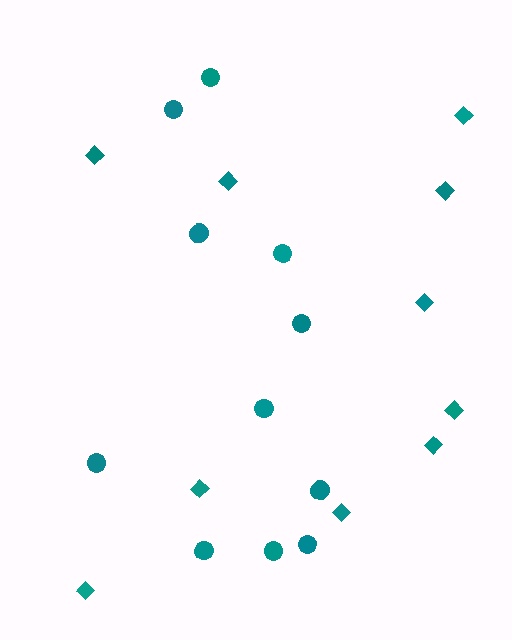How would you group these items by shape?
There are 2 groups: one group of circles (11) and one group of diamonds (10).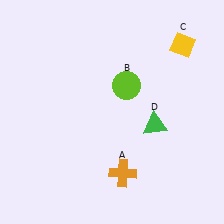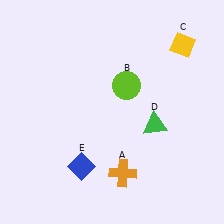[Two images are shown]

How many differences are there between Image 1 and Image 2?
There is 1 difference between the two images.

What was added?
A blue diamond (E) was added in Image 2.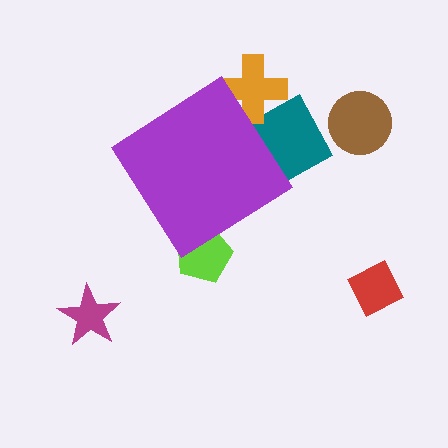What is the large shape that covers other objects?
A purple diamond.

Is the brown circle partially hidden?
No, the brown circle is fully visible.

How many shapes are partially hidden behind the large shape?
3 shapes are partially hidden.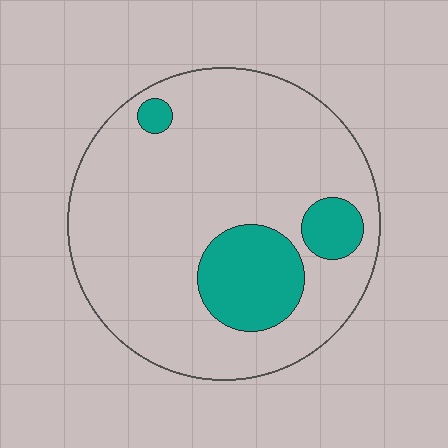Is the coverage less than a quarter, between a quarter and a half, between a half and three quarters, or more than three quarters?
Less than a quarter.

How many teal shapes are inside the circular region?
3.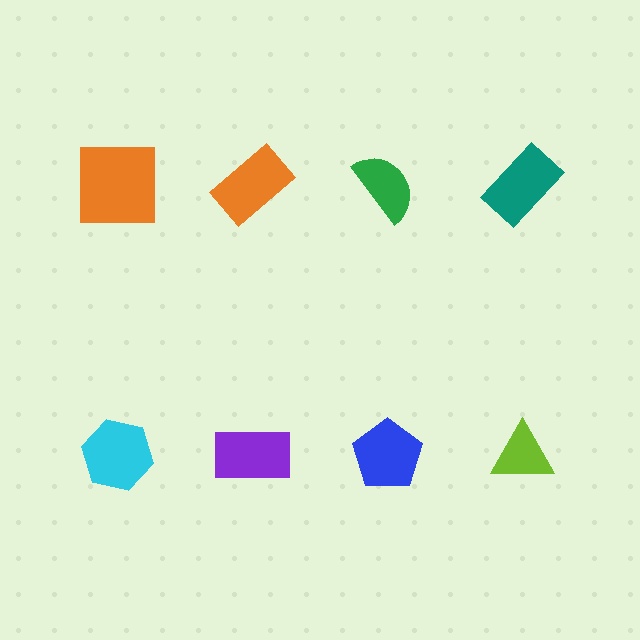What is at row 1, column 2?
An orange rectangle.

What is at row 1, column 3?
A green semicircle.